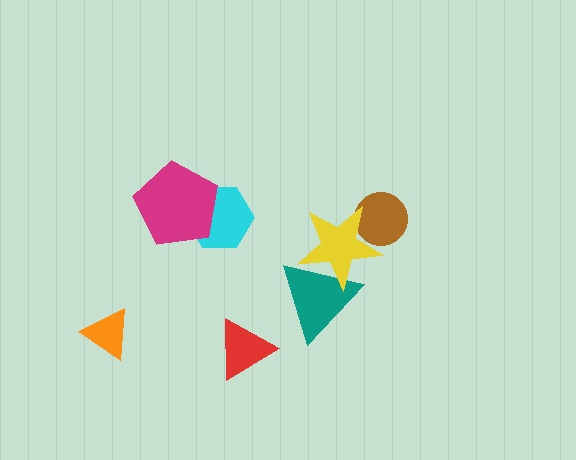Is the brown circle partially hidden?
Yes, it is partially covered by another shape.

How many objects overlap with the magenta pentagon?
1 object overlaps with the magenta pentagon.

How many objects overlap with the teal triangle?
1 object overlaps with the teal triangle.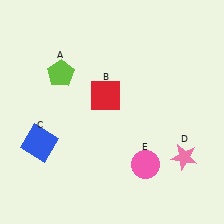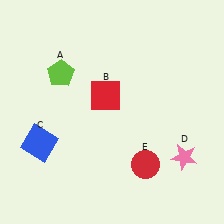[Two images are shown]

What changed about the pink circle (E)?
In Image 1, E is pink. In Image 2, it changed to red.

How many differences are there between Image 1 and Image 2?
There is 1 difference between the two images.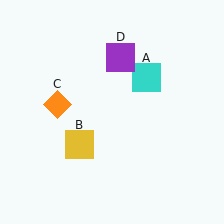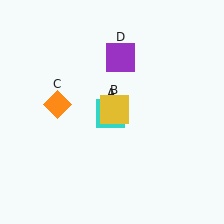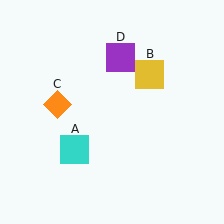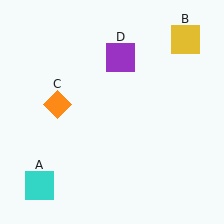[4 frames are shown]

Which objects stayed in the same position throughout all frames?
Orange diamond (object C) and purple square (object D) remained stationary.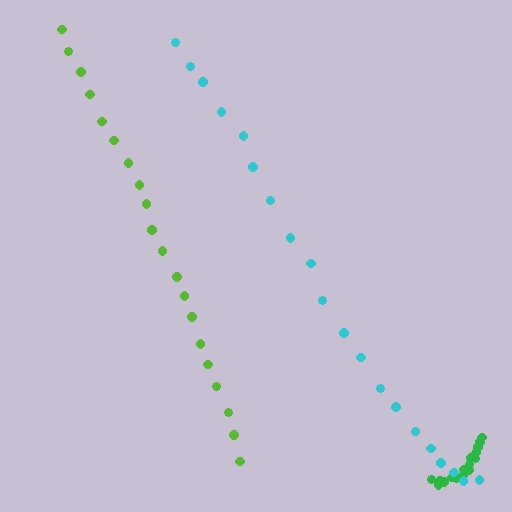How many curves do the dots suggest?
There are 3 distinct paths.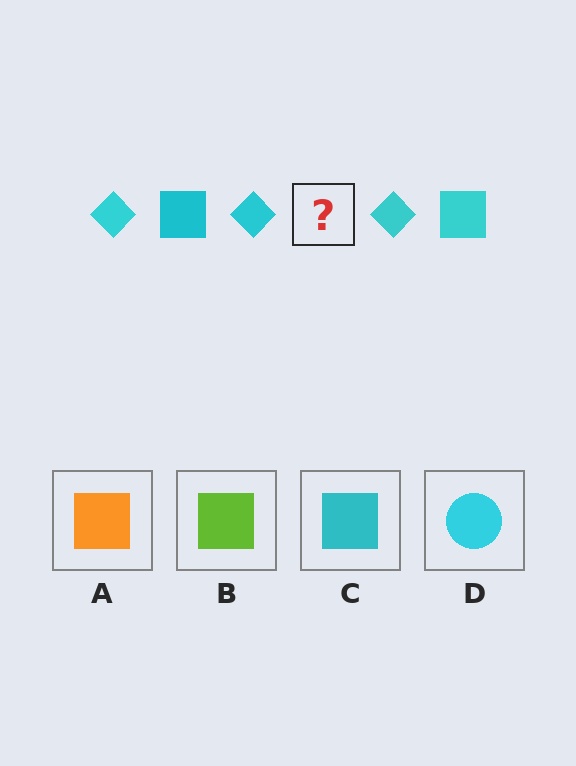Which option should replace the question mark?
Option C.